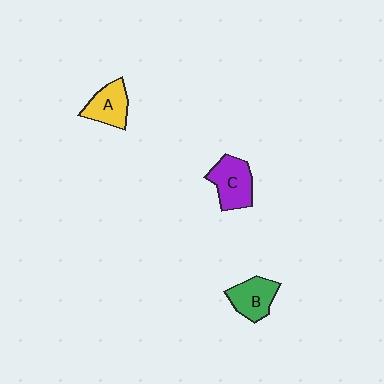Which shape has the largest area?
Shape C (purple).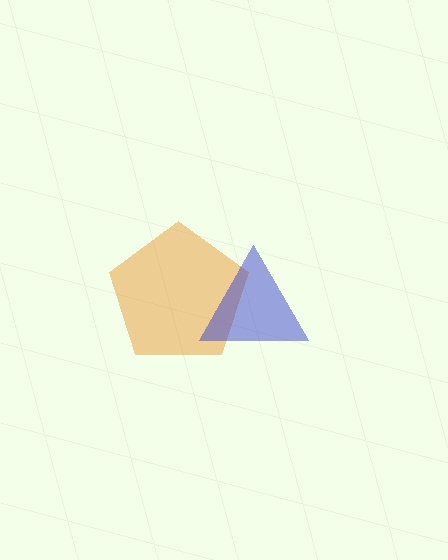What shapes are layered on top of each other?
The layered shapes are: an orange pentagon, a blue triangle.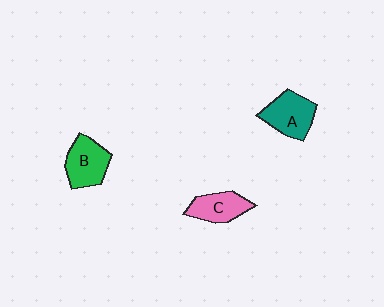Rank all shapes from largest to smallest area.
From largest to smallest: A (teal), B (green), C (pink).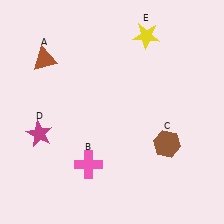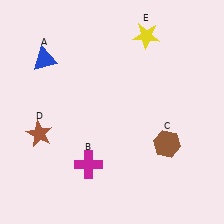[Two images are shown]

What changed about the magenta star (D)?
In Image 1, D is magenta. In Image 2, it changed to brown.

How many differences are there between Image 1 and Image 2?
There are 3 differences between the two images.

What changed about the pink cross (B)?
In Image 1, B is pink. In Image 2, it changed to magenta.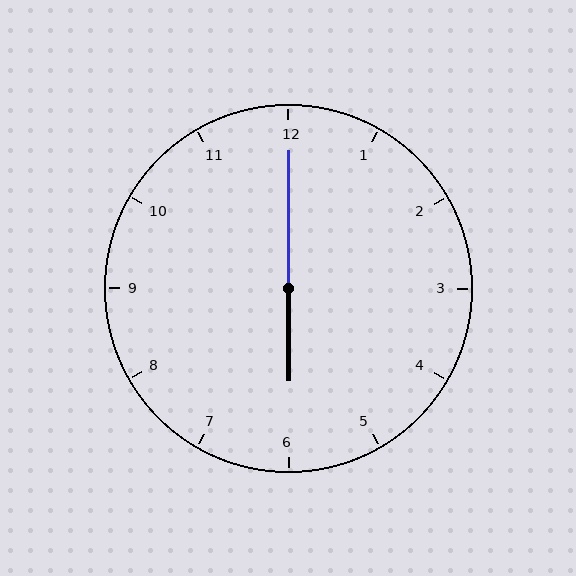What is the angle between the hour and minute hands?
Approximately 180 degrees.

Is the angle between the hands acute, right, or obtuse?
It is obtuse.